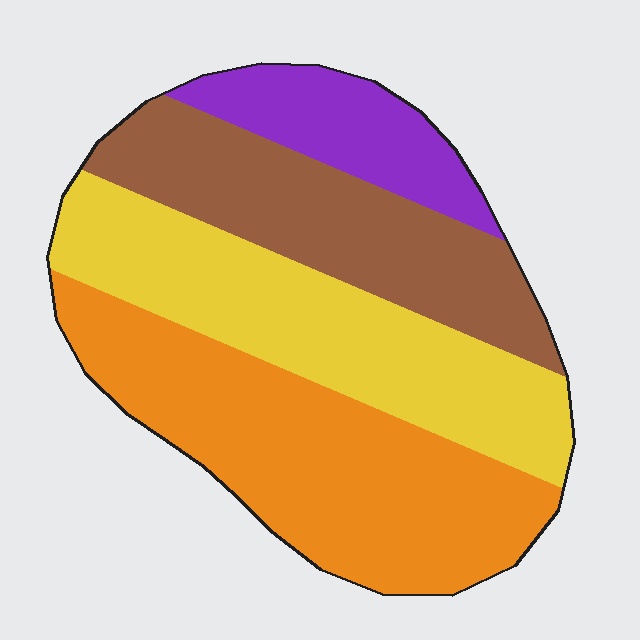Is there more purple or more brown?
Brown.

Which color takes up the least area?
Purple, at roughly 10%.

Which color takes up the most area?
Orange, at roughly 35%.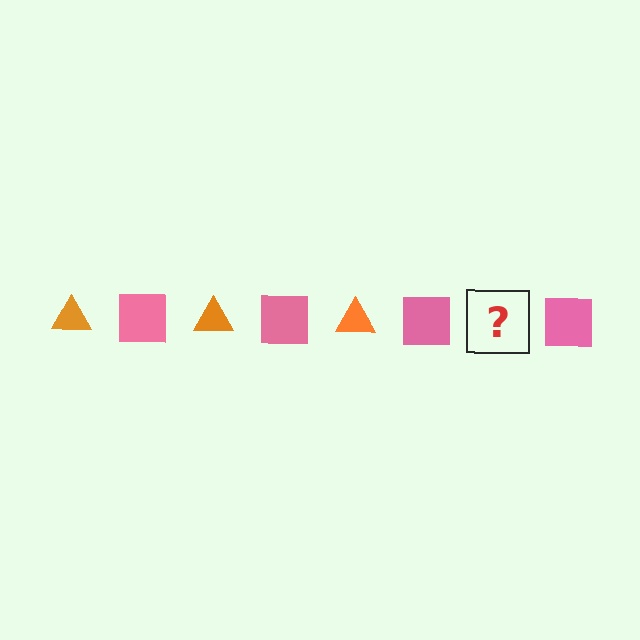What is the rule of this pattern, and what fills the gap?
The rule is that the pattern alternates between orange triangle and pink square. The gap should be filled with an orange triangle.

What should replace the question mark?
The question mark should be replaced with an orange triangle.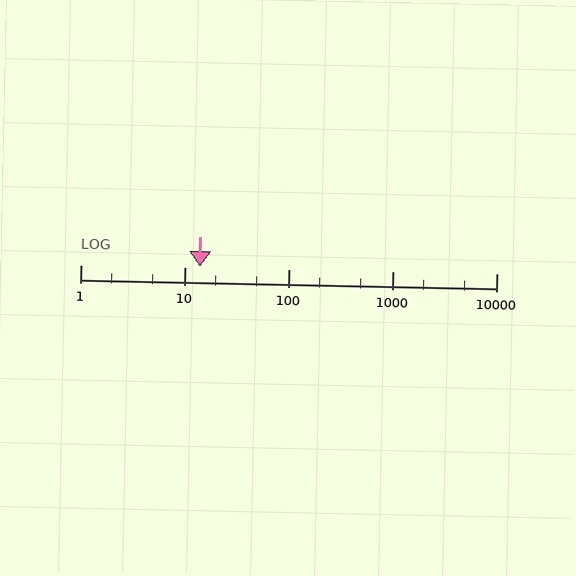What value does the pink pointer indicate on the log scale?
The pointer indicates approximately 14.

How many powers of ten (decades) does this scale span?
The scale spans 4 decades, from 1 to 10000.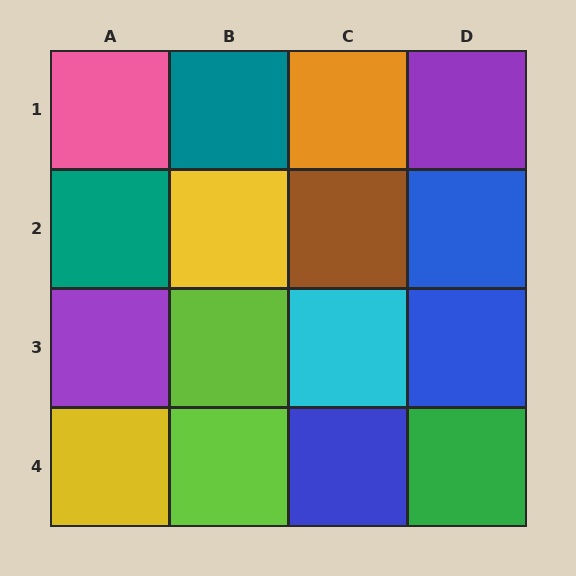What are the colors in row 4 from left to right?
Yellow, lime, blue, green.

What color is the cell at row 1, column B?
Teal.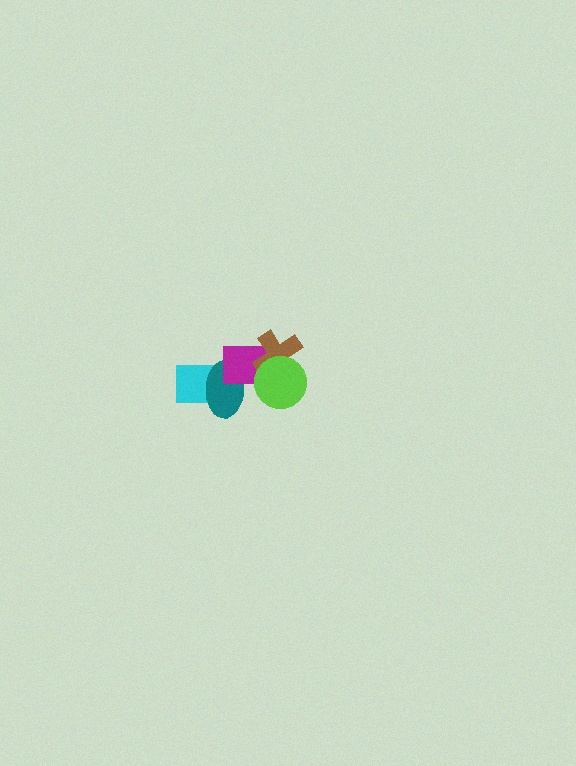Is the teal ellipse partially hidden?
Yes, it is partially covered by another shape.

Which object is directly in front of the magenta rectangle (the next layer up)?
The brown cross is directly in front of the magenta rectangle.